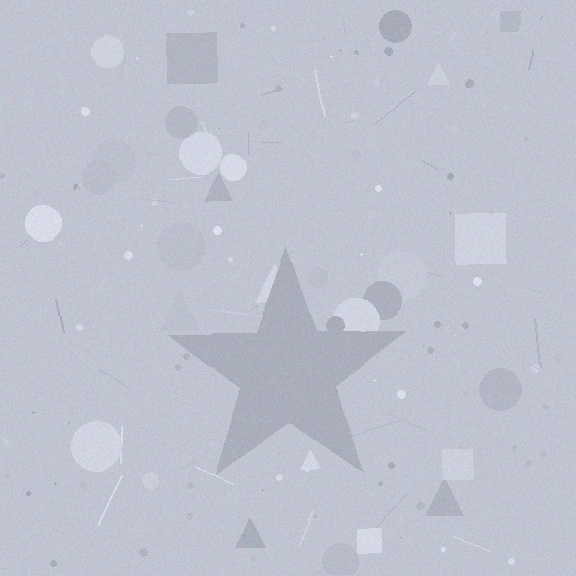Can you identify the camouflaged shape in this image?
The camouflaged shape is a star.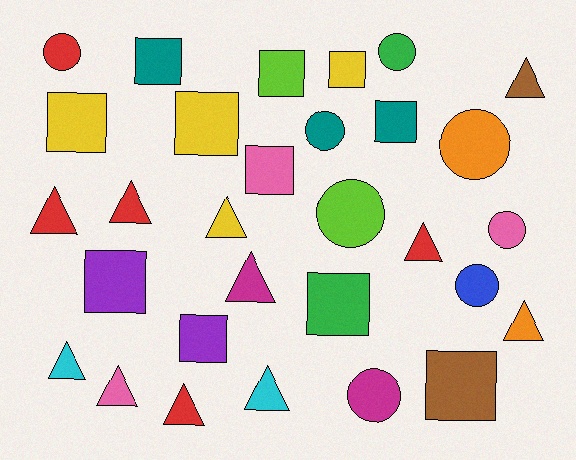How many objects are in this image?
There are 30 objects.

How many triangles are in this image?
There are 11 triangles.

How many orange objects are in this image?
There are 2 orange objects.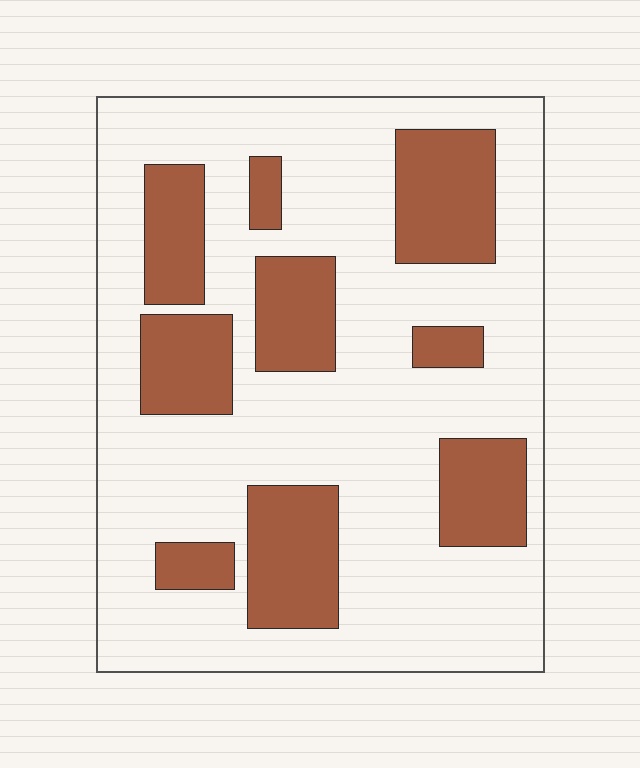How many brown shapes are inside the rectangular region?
9.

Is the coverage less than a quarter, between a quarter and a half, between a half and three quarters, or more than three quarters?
Between a quarter and a half.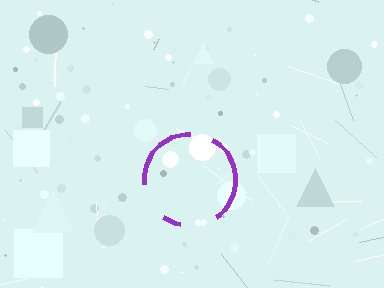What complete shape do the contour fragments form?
The contour fragments form a circle.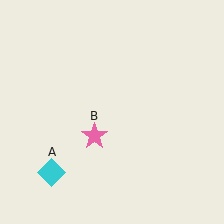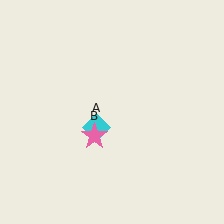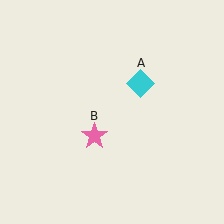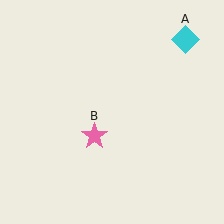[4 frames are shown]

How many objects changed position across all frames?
1 object changed position: cyan diamond (object A).